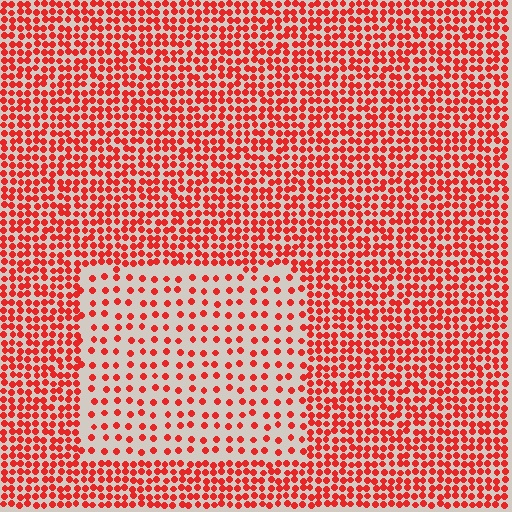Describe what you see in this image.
The image contains small red elements arranged at two different densities. A rectangle-shaped region is visible where the elements are less densely packed than the surrounding area.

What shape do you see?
I see a rectangle.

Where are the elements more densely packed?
The elements are more densely packed outside the rectangle boundary.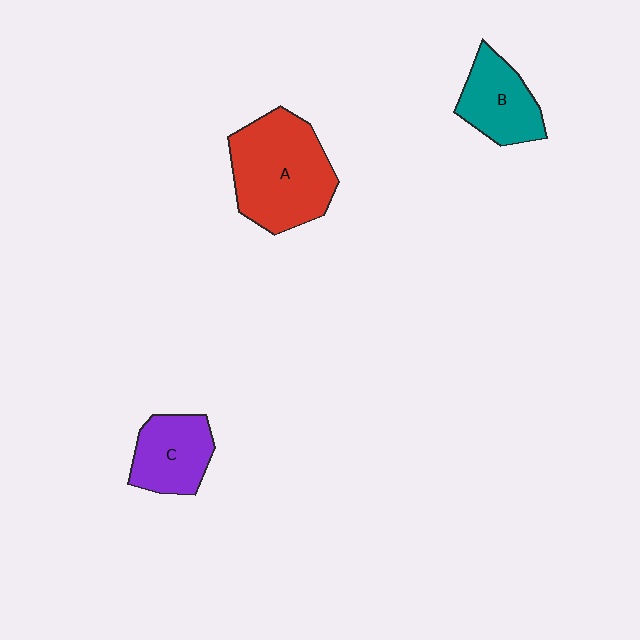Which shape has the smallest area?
Shape C (purple).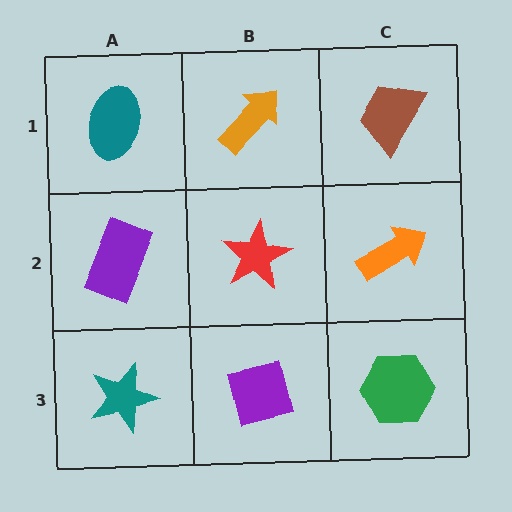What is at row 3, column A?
A teal star.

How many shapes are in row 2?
3 shapes.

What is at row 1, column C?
A brown trapezoid.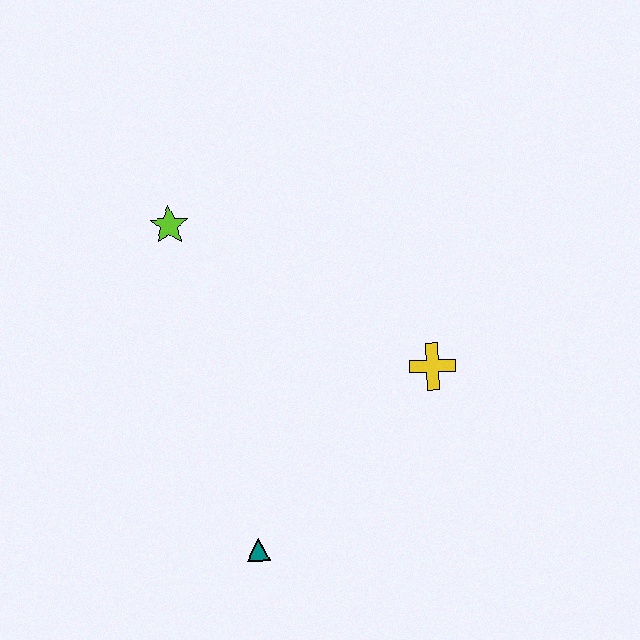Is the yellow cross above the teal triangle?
Yes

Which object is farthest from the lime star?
The teal triangle is farthest from the lime star.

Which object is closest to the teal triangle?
The yellow cross is closest to the teal triangle.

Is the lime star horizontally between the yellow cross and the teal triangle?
No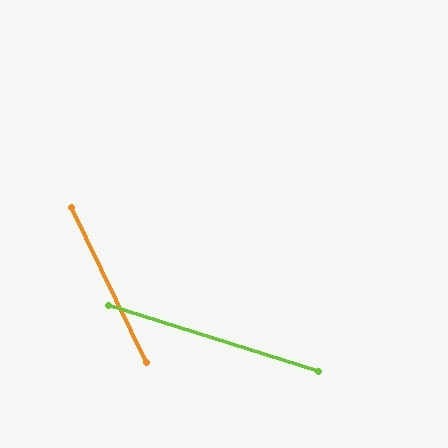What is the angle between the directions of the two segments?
Approximately 47 degrees.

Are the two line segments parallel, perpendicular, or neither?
Neither parallel nor perpendicular — they differ by about 47°.